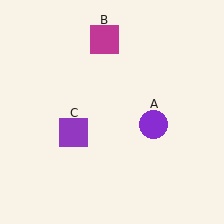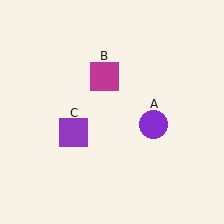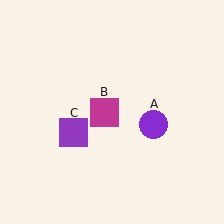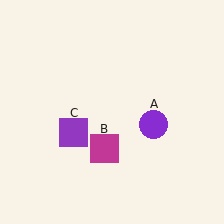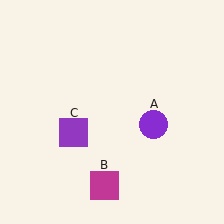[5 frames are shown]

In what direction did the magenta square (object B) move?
The magenta square (object B) moved down.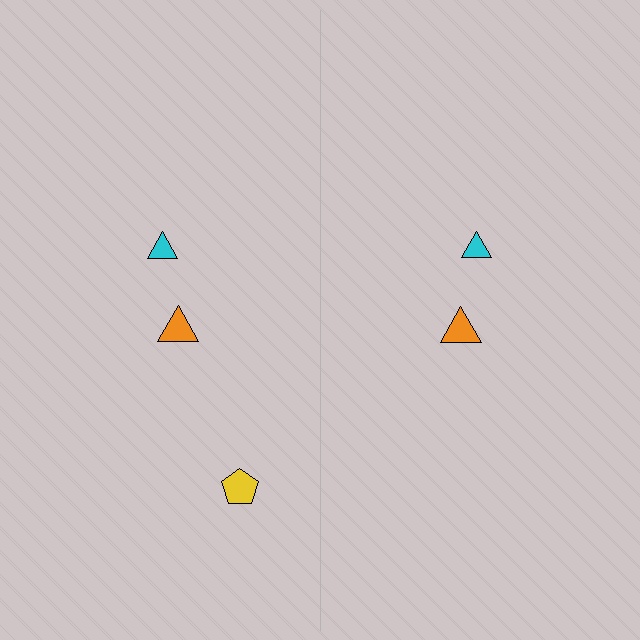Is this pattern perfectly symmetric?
No, the pattern is not perfectly symmetric. A yellow pentagon is missing from the right side.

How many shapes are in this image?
There are 5 shapes in this image.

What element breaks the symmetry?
A yellow pentagon is missing from the right side.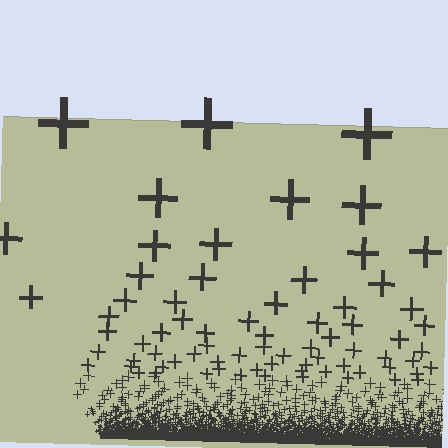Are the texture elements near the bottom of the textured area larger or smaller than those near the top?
Smaller. The gradient is inverted — elements near the bottom are smaller and denser.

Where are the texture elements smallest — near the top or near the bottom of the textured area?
Near the bottom.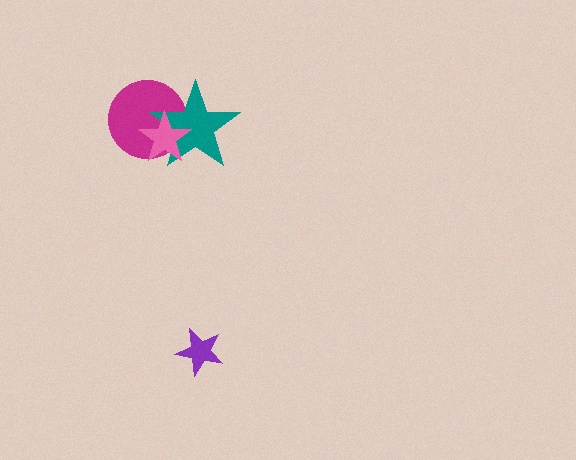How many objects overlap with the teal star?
2 objects overlap with the teal star.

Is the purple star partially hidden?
No, no other shape covers it.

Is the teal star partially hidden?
Yes, it is partially covered by another shape.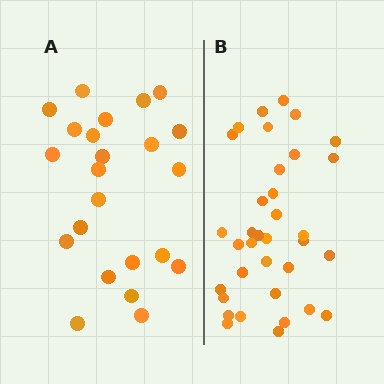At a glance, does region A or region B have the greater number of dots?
Region B (the right region) has more dots.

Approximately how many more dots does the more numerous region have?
Region B has roughly 12 or so more dots than region A.